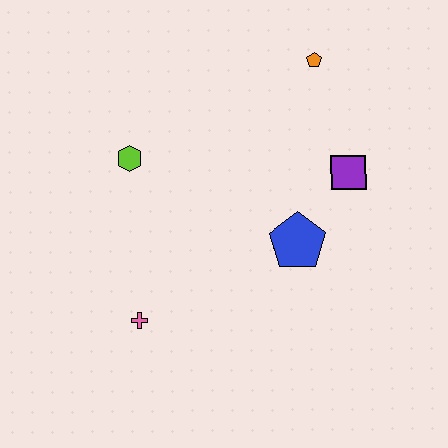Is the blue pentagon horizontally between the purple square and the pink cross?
Yes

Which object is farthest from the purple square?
The pink cross is farthest from the purple square.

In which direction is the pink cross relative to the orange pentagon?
The pink cross is below the orange pentagon.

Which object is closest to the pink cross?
The lime hexagon is closest to the pink cross.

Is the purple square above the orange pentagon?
No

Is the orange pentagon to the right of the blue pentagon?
Yes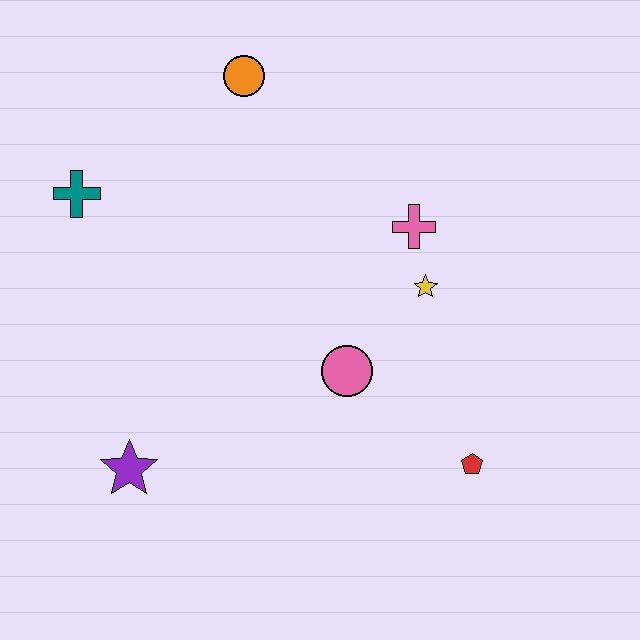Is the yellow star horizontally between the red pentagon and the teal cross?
Yes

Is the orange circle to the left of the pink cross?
Yes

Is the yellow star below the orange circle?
Yes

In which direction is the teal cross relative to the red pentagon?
The teal cross is to the left of the red pentagon.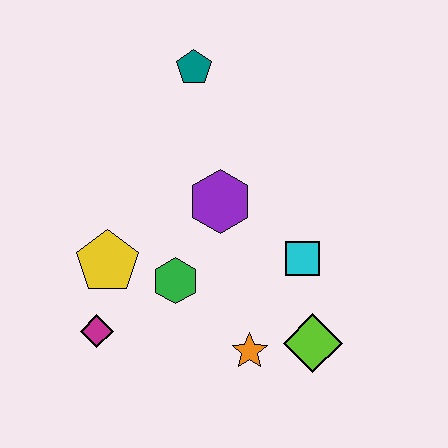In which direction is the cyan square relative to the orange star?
The cyan square is above the orange star.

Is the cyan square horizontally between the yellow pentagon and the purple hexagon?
No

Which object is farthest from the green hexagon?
The teal pentagon is farthest from the green hexagon.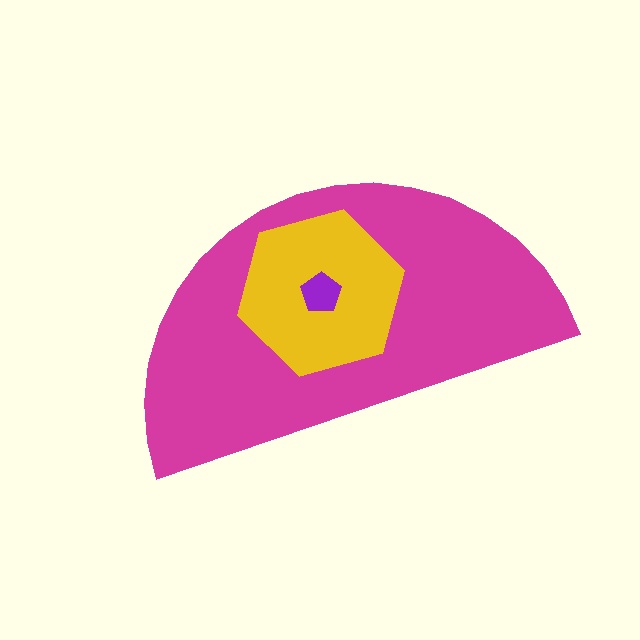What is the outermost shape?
The magenta semicircle.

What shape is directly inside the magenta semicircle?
The yellow hexagon.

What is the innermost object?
The purple pentagon.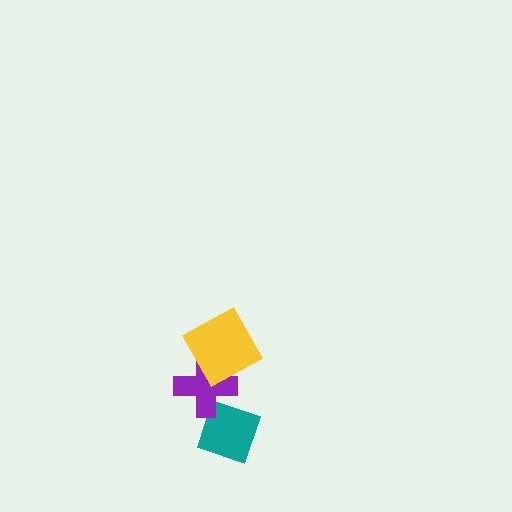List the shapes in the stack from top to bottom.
From top to bottom: the yellow square, the purple cross, the teal diamond.